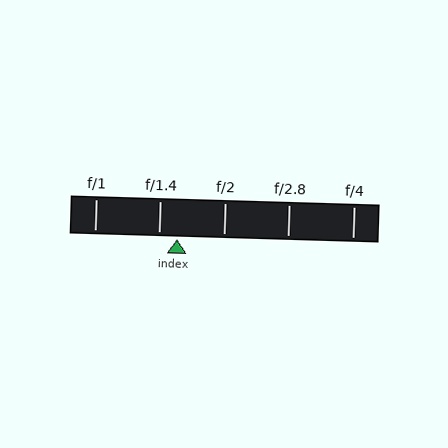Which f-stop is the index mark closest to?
The index mark is closest to f/1.4.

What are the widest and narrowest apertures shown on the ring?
The widest aperture shown is f/1 and the narrowest is f/4.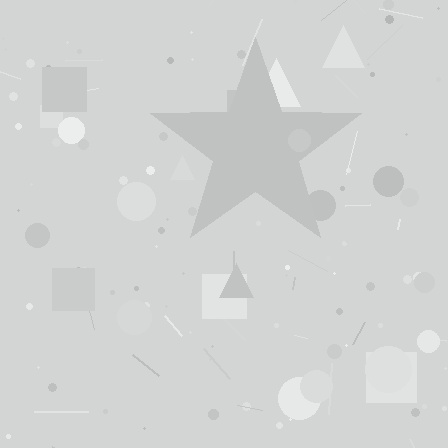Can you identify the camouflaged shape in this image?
The camouflaged shape is a star.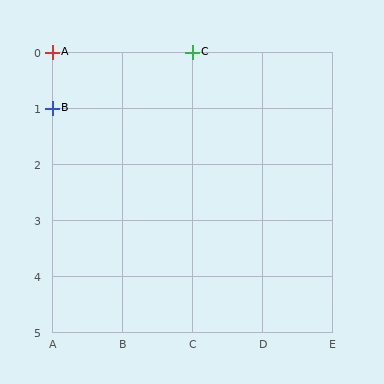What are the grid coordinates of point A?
Point A is at grid coordinates (A, 0).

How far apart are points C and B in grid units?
Points C and B are 2 columns and 1 row apart (about 2.2 grid units diagonally).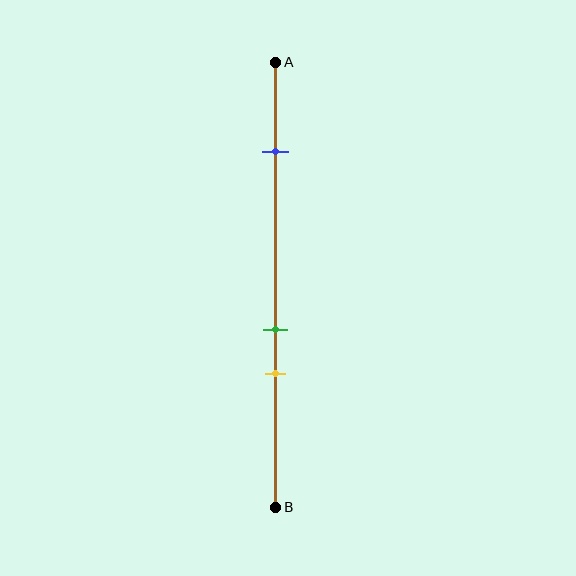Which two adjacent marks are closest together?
The green and yellow marks are the closest adjacent pair.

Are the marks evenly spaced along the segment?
No, the marks are not evenly spaced.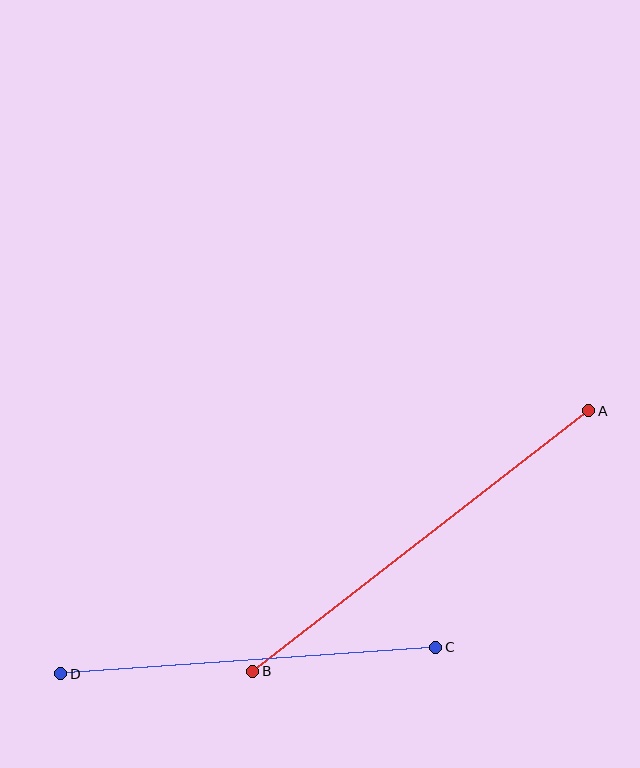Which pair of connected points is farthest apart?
Points A and B are farthest apart.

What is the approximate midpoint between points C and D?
The midpoint is at approximately (248, 660) pixels.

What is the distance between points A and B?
The distance is approximately 425 pixels.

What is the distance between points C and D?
The distance is approximately 376 pixels.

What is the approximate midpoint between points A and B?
The midpoint is at approximately (421, 541) pixels.